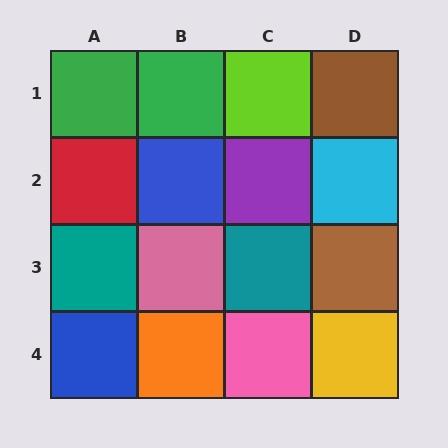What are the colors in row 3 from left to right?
Teal, pink, teal, brown.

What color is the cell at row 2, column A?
Red.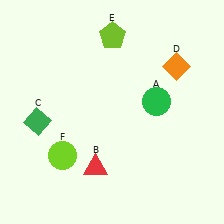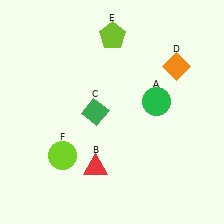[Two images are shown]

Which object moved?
The green diamond (C) moved right.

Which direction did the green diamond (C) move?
The green diamond (C) moved right.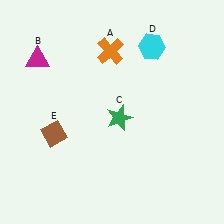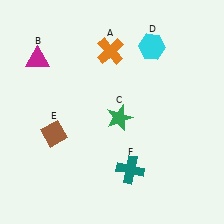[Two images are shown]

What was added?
A teal cross (F) was added in Image 2.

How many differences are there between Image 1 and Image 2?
There is 1 difference between the two images.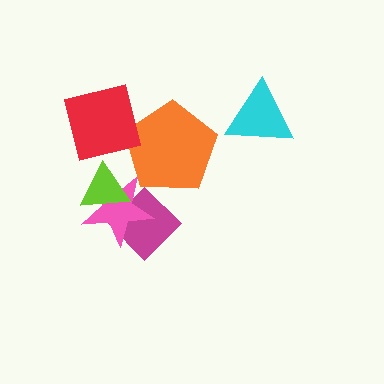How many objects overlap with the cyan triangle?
0 objects overlap with the cyan triangle.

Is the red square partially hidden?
No, no other shape covers it.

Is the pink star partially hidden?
Yes, it is partially covered by another shape.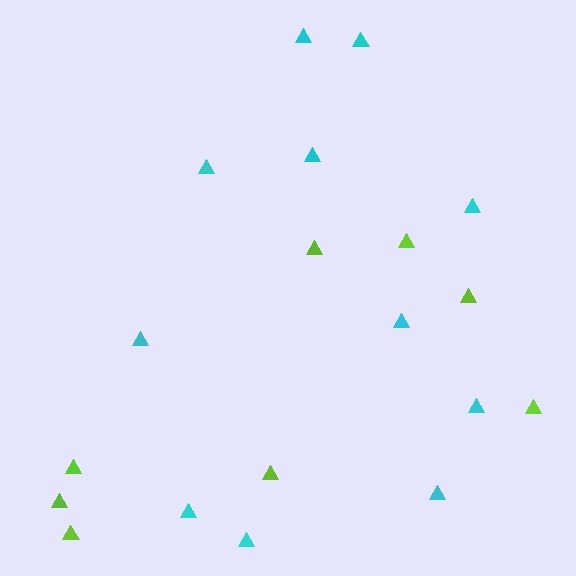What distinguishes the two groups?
There are 2 groups: one group of lime triangles (8) and one group of cyan triangles (11).